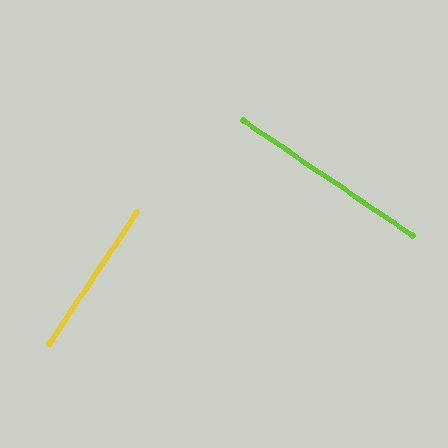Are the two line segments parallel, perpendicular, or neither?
Perpendicular — they meet at approximately 90°.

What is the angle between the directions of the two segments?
Approximately 90 degrees.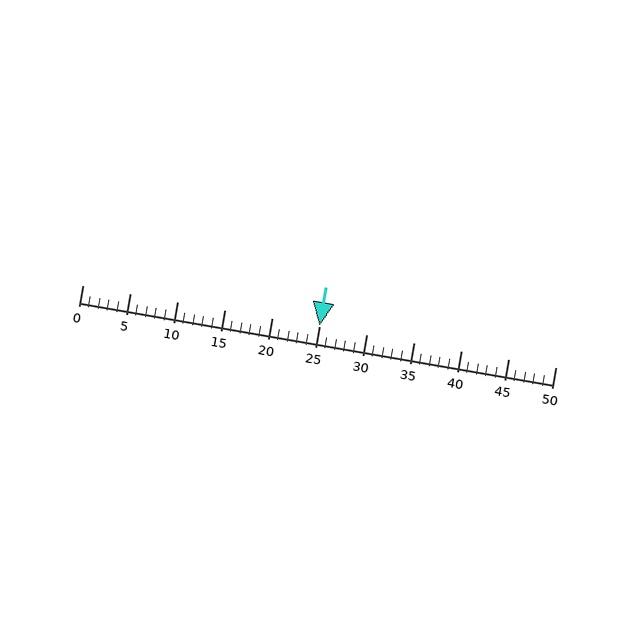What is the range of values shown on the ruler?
The ruler shows values from 0 to 50.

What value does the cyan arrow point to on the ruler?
The cyan arrow points to approximately 25.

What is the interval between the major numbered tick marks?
The major tick marks are spaced 5 units apart.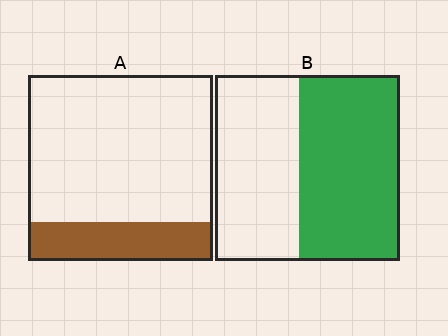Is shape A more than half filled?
No.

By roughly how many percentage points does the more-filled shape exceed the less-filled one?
By roughly 35 percentage points (B over A).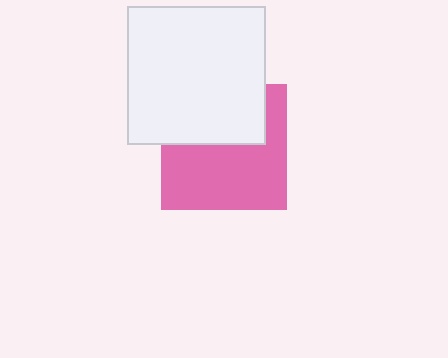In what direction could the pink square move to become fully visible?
The pink square could move down. That would shift it out from behind the white square entirely.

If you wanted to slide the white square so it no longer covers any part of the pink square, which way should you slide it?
Slide it up — that is the most direct way to separate the two shapes.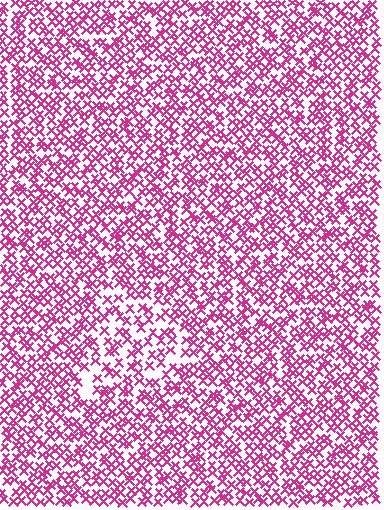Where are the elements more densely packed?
The elements are more densely packed outside the triangle boundary.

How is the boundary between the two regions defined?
The boundary is defined by a change in element density (approximately 1.5x ratio). All elements are the same color, size, and shape.